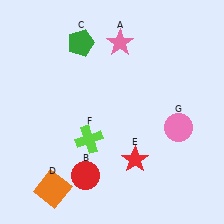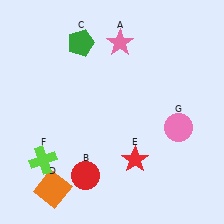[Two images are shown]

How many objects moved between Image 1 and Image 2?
1 object moved between the two images.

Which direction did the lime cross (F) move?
The lime cross (F) moved left.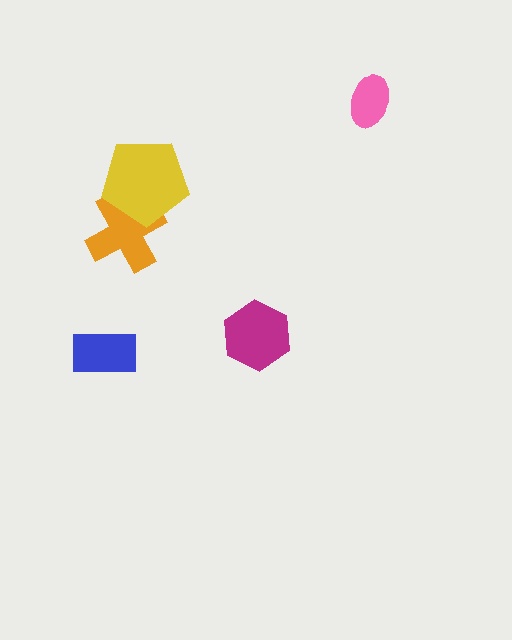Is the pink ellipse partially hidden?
No, no other shape covers it.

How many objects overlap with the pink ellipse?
0 objects overlap with the pink ellipse.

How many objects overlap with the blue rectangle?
0 objects overlap with the blue rectangle.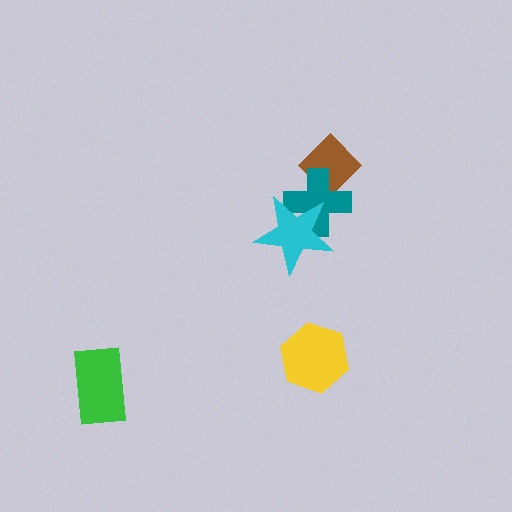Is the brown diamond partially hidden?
Yes, it is partially covered by another shape.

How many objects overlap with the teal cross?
2 objects overlap with the teal cross.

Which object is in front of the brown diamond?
The teal cross is in front of the brown diamond.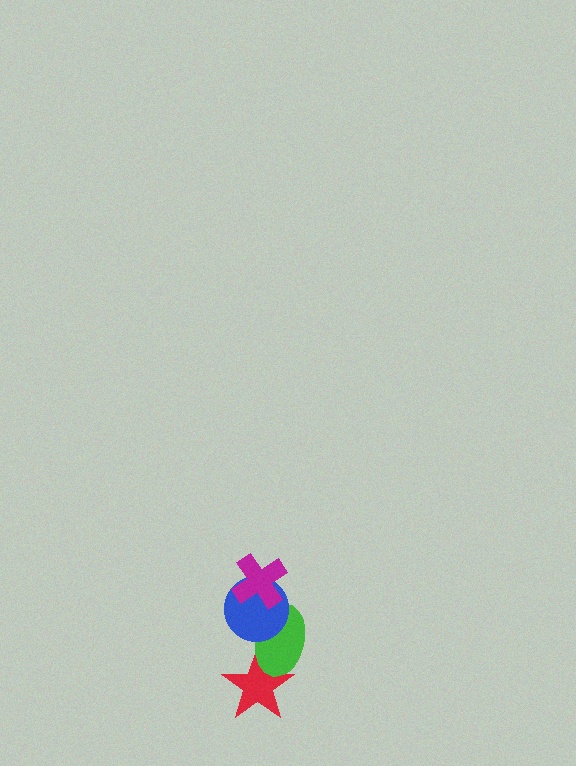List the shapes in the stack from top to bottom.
From top to bottom: the magenta cross, the blue circle, the green ellipse, the red star.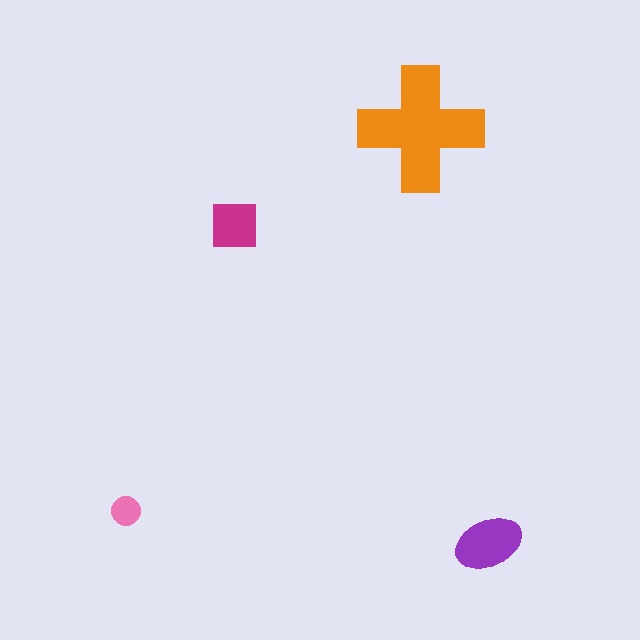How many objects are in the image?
There are 4 objects in the image.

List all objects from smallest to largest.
The pink circle, the magenta square, the purple ellipse, the orange cross.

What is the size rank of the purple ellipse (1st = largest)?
2nd.